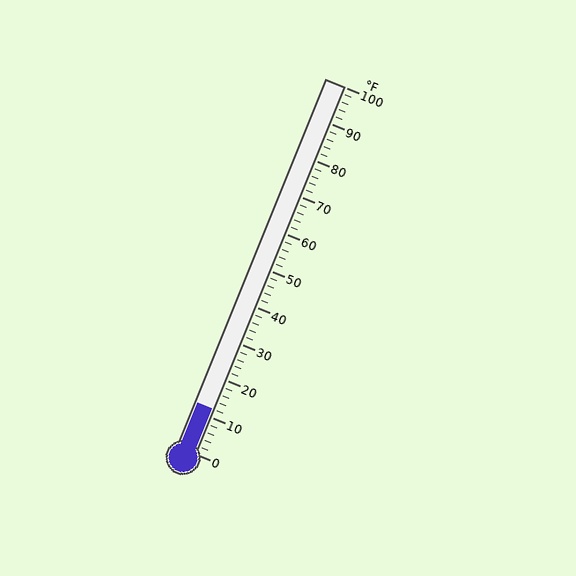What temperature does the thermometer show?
The thermometer shows approximately 12°F.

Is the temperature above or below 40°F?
The temperature is below 40°F.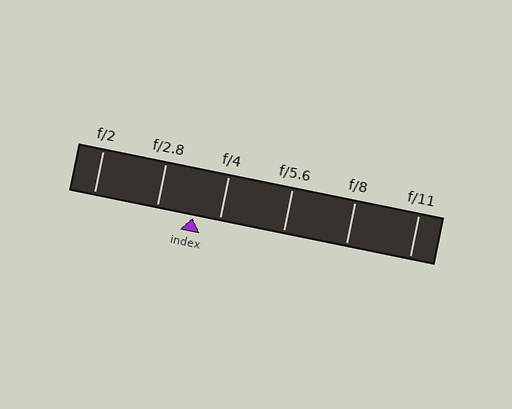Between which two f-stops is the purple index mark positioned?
The index mark is between f/2.8 and f/4.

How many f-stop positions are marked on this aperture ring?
There are 6 f-stop positions marked.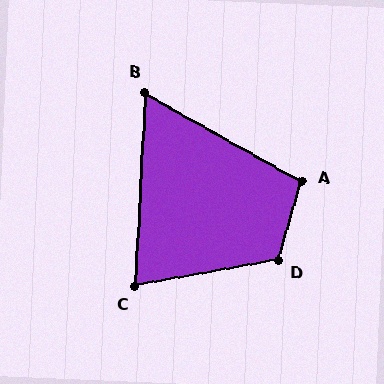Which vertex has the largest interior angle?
D, at approximately 116 degrees.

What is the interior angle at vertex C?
Approximately 77 degrees (acute).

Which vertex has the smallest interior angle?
B, at approximately 64 degrees.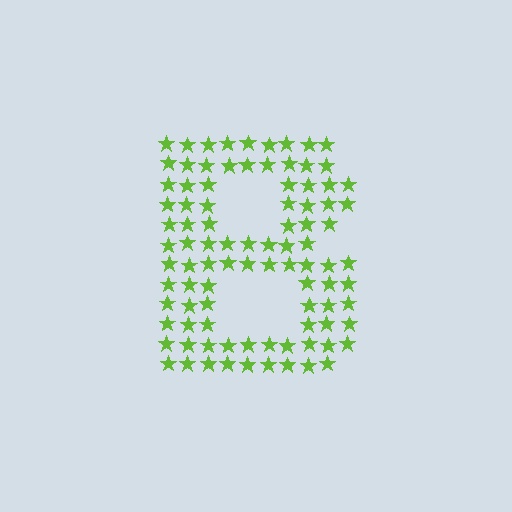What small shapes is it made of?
It is made of small stars.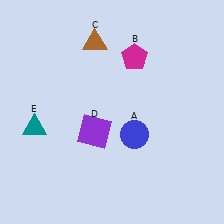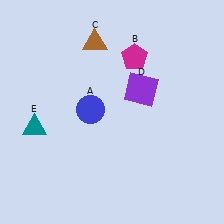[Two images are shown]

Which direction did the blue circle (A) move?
The blue circle (A) moved left.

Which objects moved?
The objects that moved are: the blue circle (A), the purple square (D).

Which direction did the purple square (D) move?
The purple square (D) moved right.